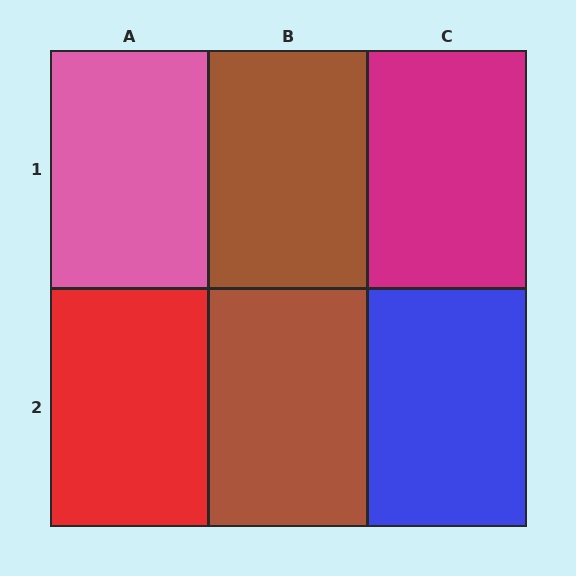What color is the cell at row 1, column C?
Magenta.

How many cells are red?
1 cell is red.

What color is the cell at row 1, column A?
Pink.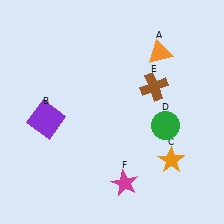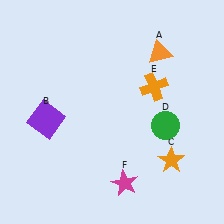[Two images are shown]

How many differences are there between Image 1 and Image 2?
There is 1 difference between the two images.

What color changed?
The cross (E) changed from brown in Image 1 to orange in Image 2.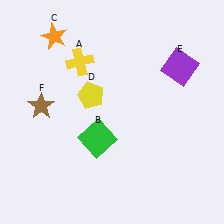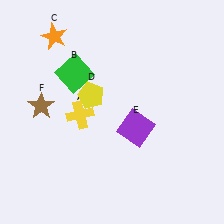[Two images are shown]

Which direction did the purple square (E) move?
The purple square (E) moved down.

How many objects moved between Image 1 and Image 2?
3 objects moved between the two images.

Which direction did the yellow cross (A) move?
The yellow cross (A) moved down.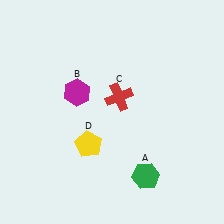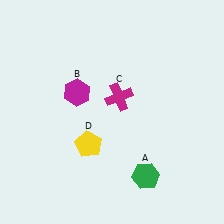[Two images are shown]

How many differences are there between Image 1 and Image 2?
There is 1 difference between the two images.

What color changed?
The cross (C) changed from red in Image 1 to magenta in Image 2.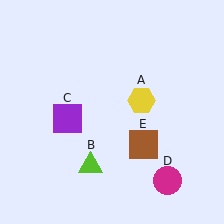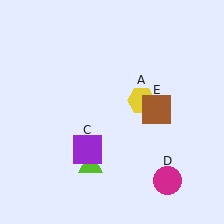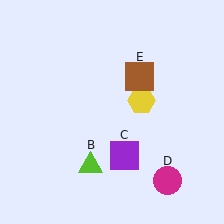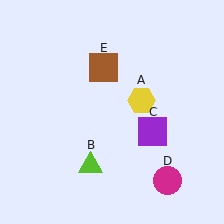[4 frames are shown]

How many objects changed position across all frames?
2 objects changed position: purple square (object C), brown square (object E).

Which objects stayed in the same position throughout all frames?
Yellow hexagon (object A) and lime triangle (object B) and magenta circle (object D) remained stationary.